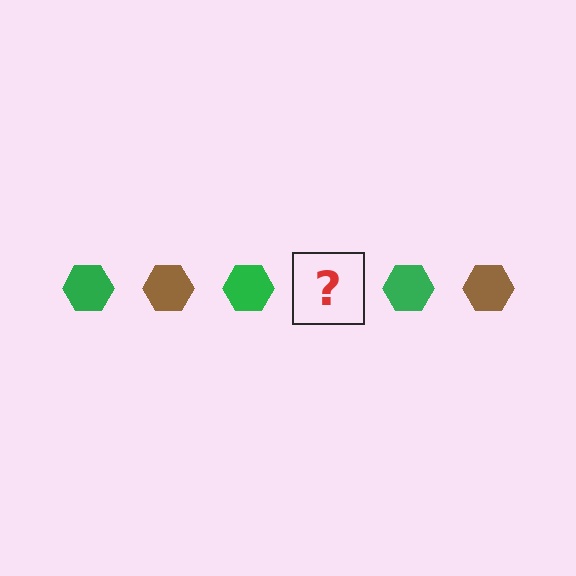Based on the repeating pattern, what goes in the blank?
The blank should be a brown hexagon.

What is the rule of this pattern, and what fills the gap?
The rule is that the pattern cycles through green, brown hexagons. The gap should be filled with a brown hexagon.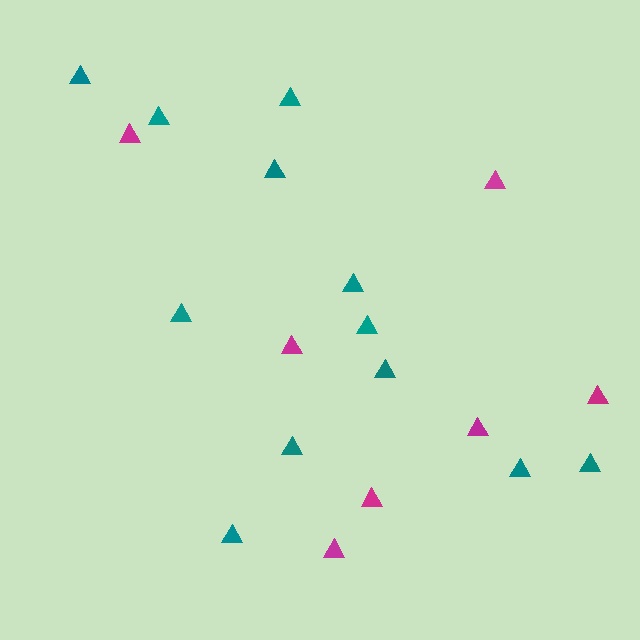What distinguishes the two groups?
There are 2 groups: one group of magenta triangles (7) and one group of teal triangles (12).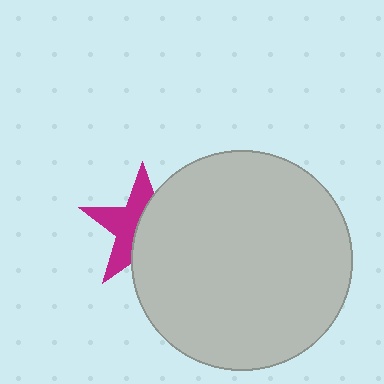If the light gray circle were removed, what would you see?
You would see the complete magenta star.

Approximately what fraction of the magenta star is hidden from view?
Roughly 51% of the magenta star is hidden behind the light gray circle.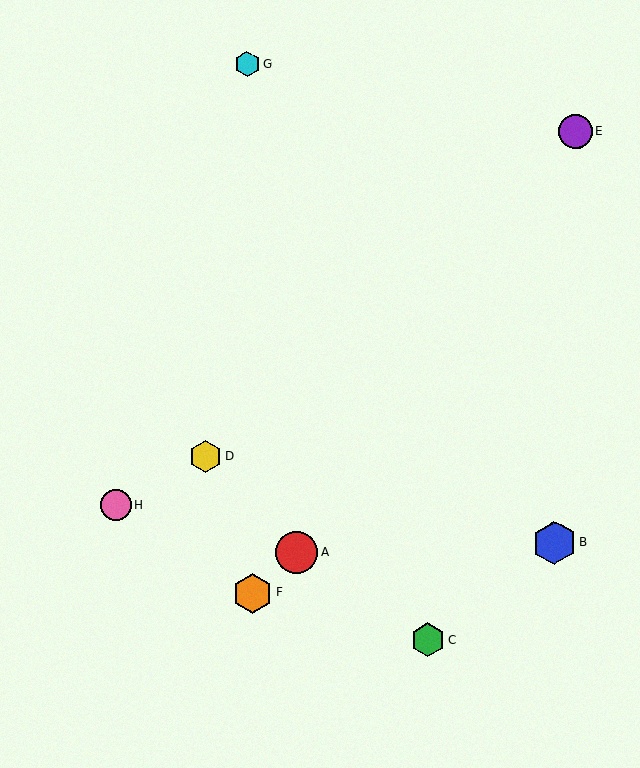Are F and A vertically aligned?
No, F is at x≈253 and A is at x≈297.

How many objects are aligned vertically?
2 objects (F, G) are aligned vertically.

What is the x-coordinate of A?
Object A is at x≈297.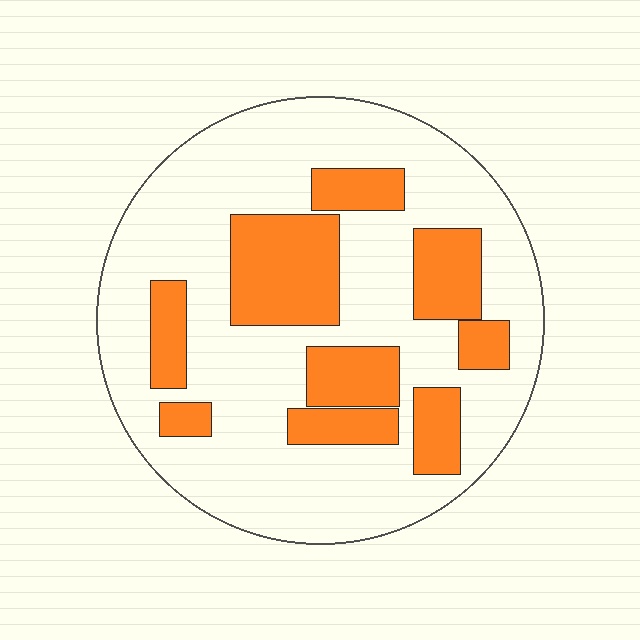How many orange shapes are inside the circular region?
9.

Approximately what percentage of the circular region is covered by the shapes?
Approximately 30%.